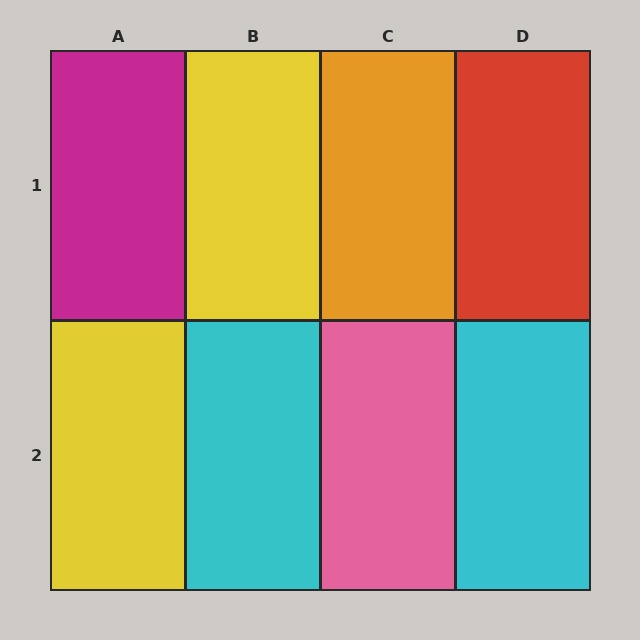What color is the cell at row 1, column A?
Magenta.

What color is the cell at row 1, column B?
Yellow.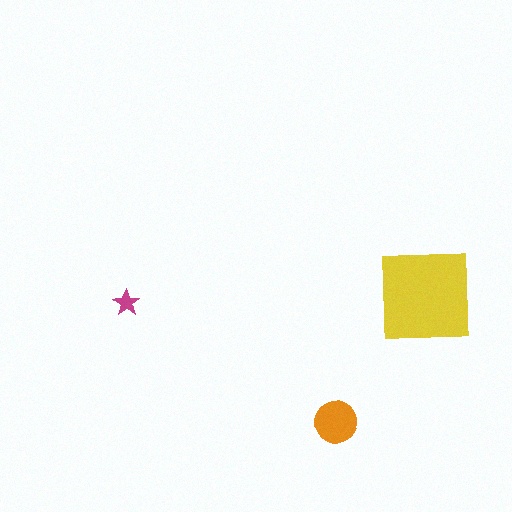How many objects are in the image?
There are 3 objects in the image.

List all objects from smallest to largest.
The magenta star, the orange circle, the yellow square.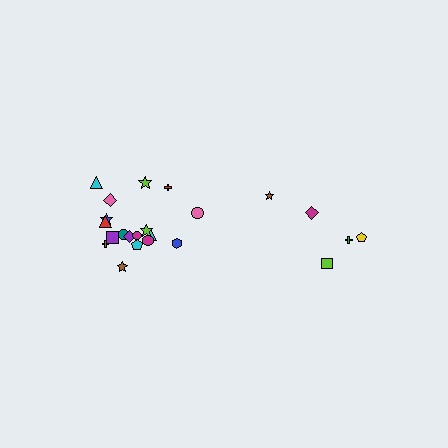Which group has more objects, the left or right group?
The left group.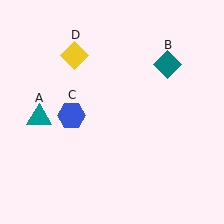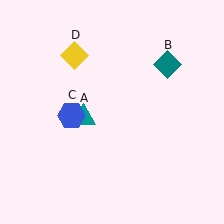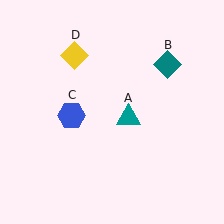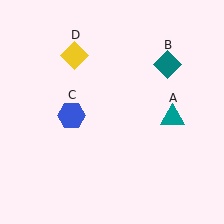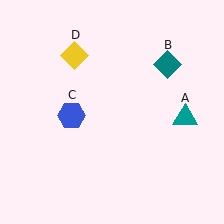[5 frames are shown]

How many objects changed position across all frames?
1 object changed position: teal triangle (object A).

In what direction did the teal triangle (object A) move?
The teal triangle (object A) moved right.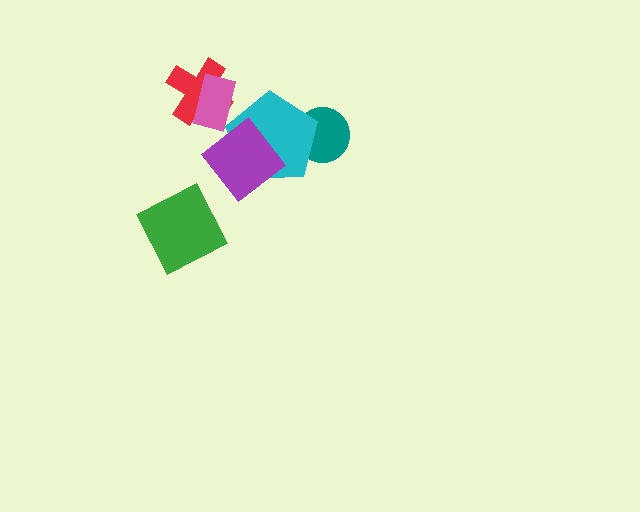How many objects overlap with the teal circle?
1 object overlaps with the teal circle.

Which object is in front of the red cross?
The pink rectangle is in front of the red cross.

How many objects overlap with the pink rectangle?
1 object overlaps with the pink rectangle.